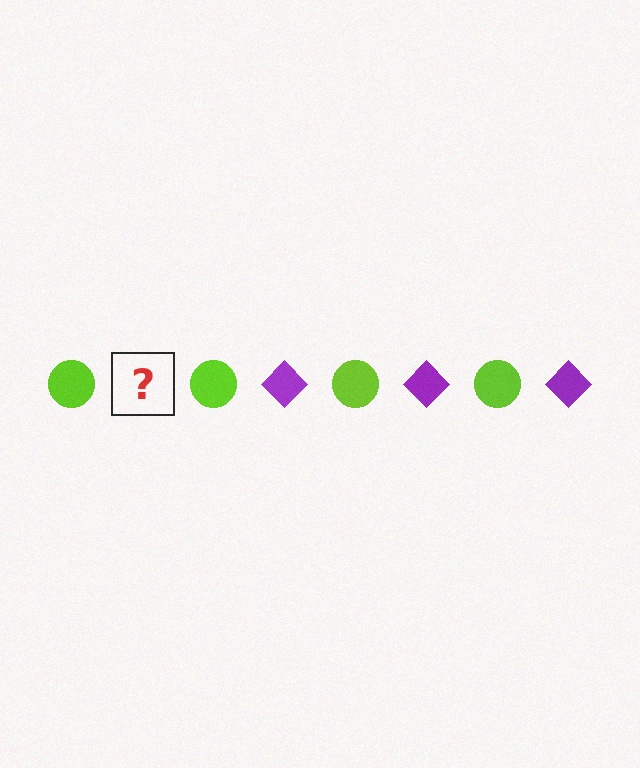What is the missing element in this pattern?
The missing element is a purple diamond.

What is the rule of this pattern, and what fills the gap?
The rule is that the pattern alternates between lime circle and purple diamond. The gap should be filled with a purple diamond.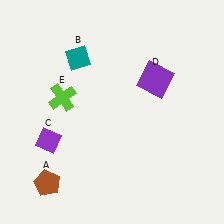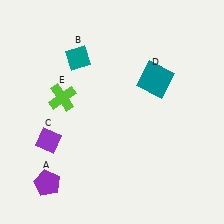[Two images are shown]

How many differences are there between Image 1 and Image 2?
There are 2 differences between the two images.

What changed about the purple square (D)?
In Image 1, D is purple. In Image 2, it changed to teal.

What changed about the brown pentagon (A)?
In Image 1, A is brown. In Image 2, it changed to purple.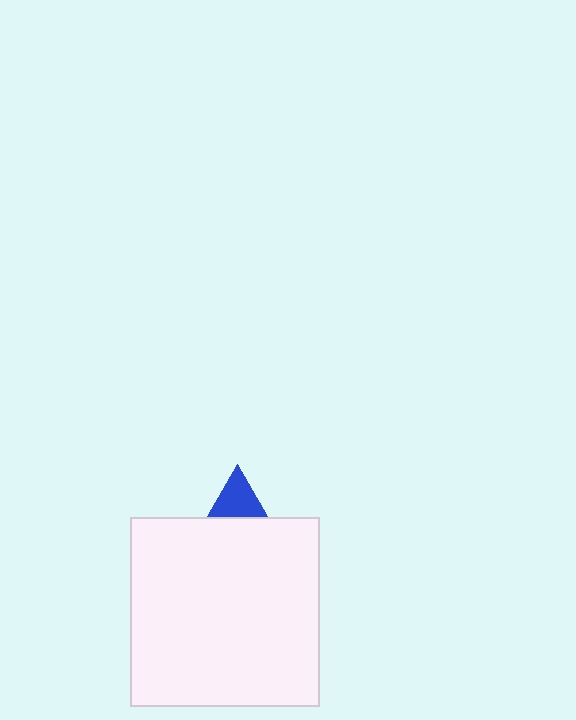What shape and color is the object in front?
The object in front is a white square.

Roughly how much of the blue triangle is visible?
A small part of it is visible (roughly 30%).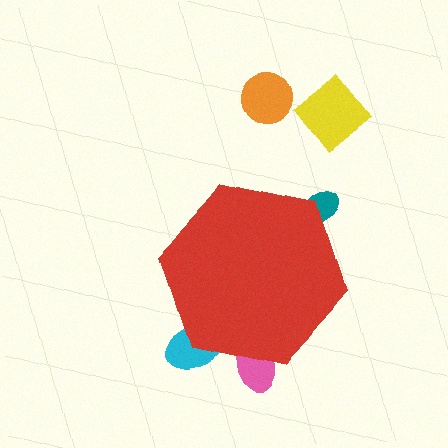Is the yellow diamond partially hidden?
No, the yellow diamond is fully visible.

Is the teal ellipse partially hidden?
Yes, the teal ellipse is partially hidden behind the red hexagon.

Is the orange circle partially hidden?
No, the orange circle is fully visible.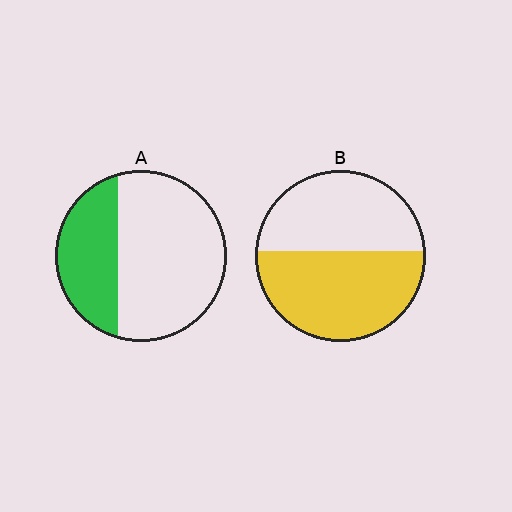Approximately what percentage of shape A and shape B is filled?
A is approximately 35% and B is approximately 55%.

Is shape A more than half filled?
No.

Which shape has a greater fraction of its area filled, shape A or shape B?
Shape B.